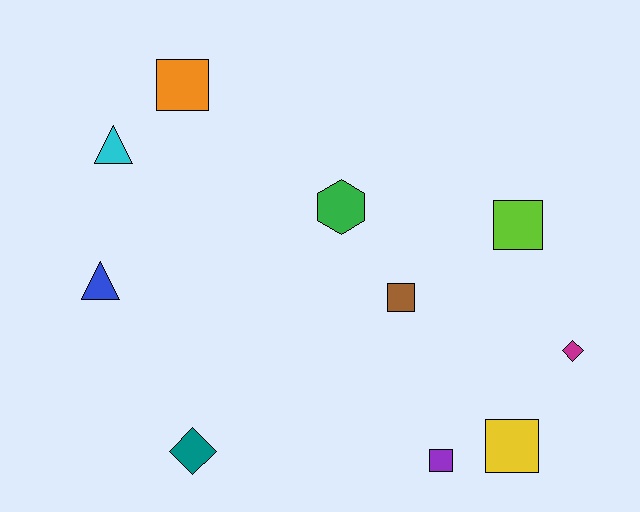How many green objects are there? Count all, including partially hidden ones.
There is 1 green object.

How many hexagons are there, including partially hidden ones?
There is 1 hexagon.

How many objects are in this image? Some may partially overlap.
There are 10 objects.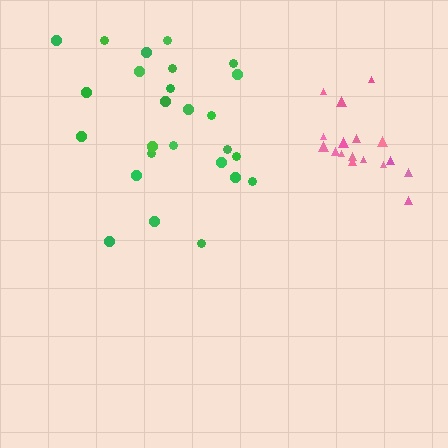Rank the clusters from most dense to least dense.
pink, green.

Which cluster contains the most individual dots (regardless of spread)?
Green (26).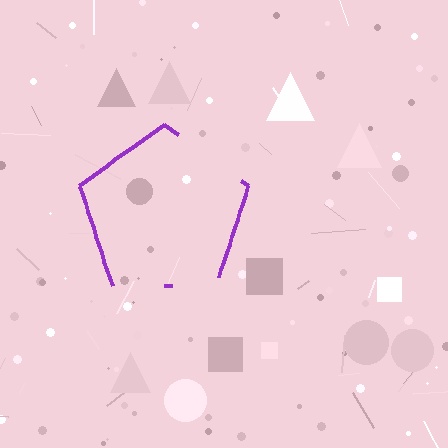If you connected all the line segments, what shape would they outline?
They would outline a pentagon.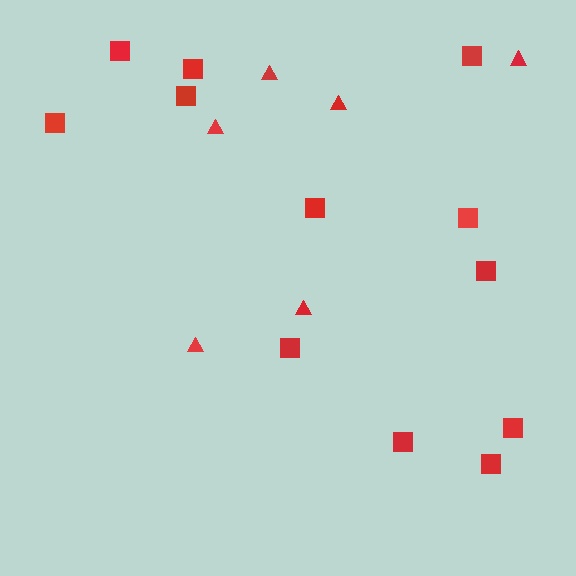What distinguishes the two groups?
There are 2 groups: one group of squares (12) and one group of triangles (6).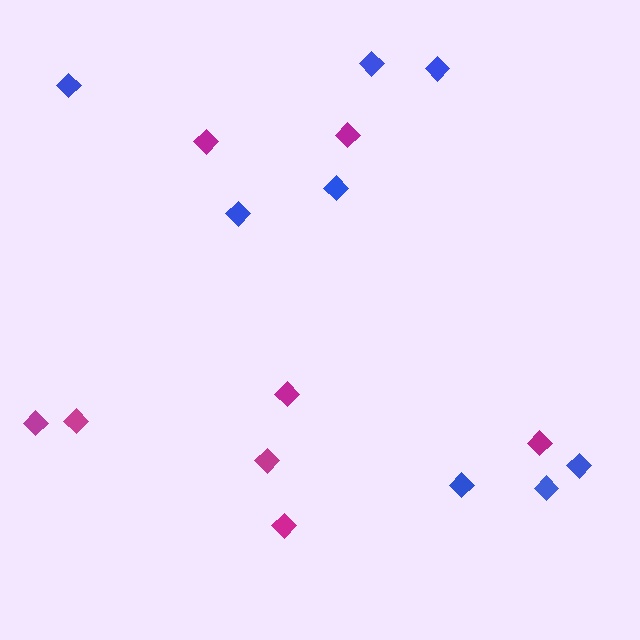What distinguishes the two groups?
There are 2 groups: one group of blue diamonds (8) and one group of magenta diamonds (8).